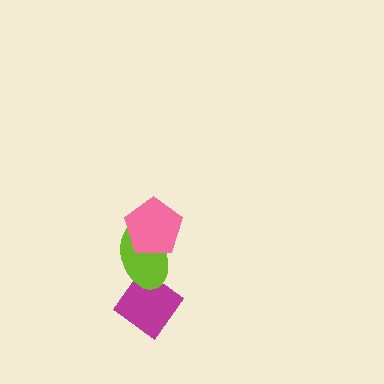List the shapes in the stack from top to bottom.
From top to bottom: the pink pentagon, the lime ellipse, the magenta diamond.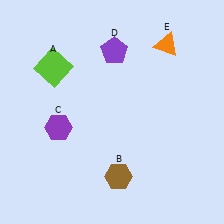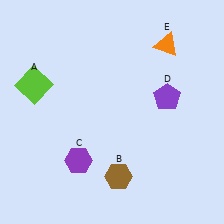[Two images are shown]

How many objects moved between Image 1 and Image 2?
3 objects moved between the two images.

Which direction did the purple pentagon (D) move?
The purple pentagon (D) moved right.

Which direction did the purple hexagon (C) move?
The purple hexagon (C) moved down.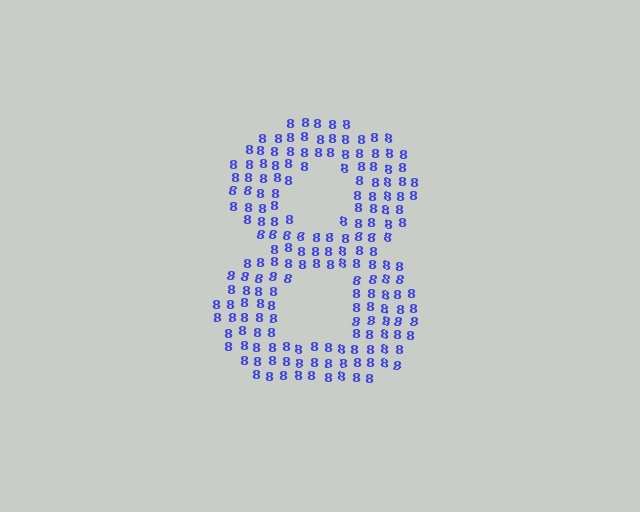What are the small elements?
The small elements are digit 8's.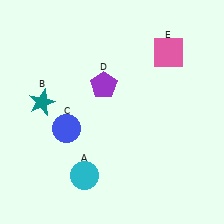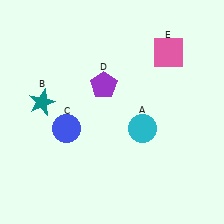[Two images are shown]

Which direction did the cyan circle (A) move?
The cyan circle (A) moved right.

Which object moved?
The cyan circle (A) moved right.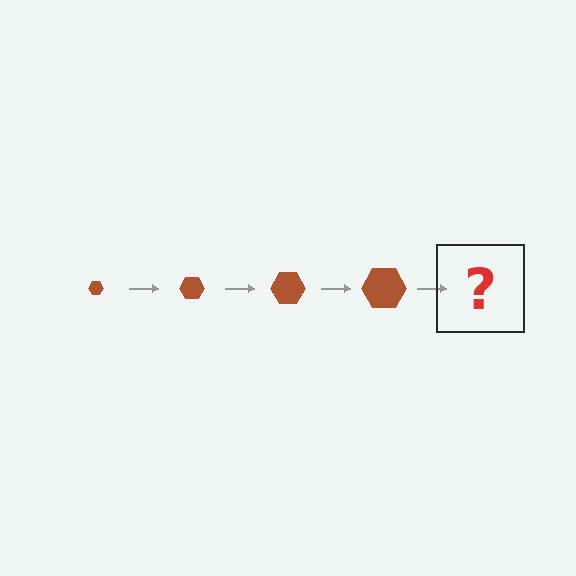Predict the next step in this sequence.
The next step is a brown hexagon, larger than the previous one.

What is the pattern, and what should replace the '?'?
The pattern is that the hexagon gets progressively larger each step. The '?' should be a brown hexagon, larger than the previous one.